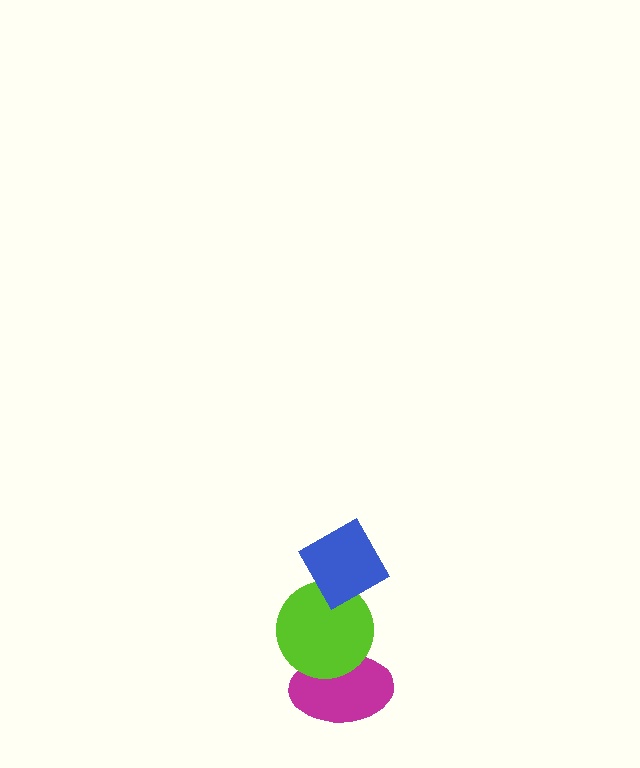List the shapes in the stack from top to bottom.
From top to bottom: the blue diamond, the lime circle, the magenta ellipse.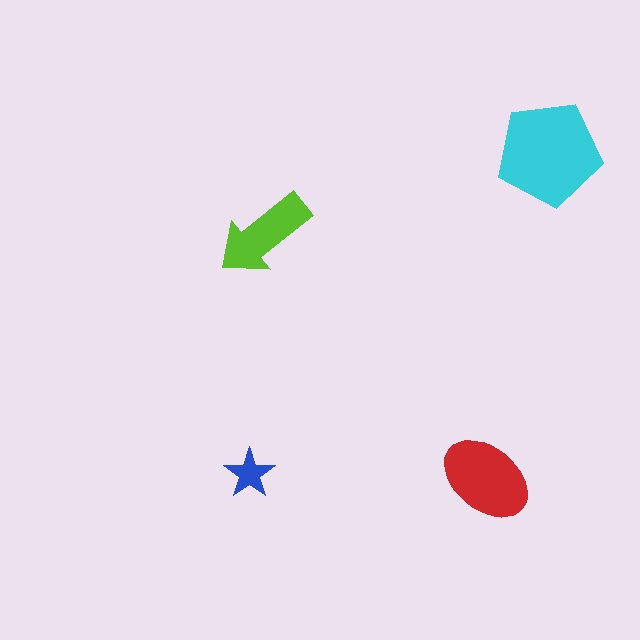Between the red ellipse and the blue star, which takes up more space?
The red ellipse.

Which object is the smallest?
The blue star.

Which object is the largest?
The cyan pentagon.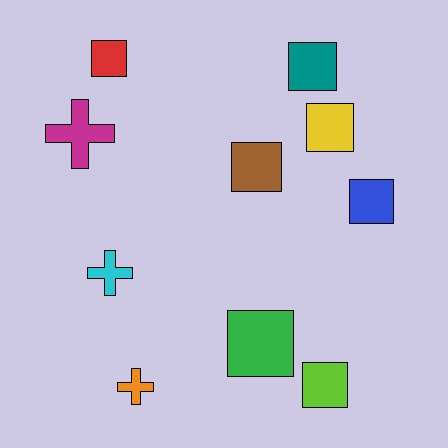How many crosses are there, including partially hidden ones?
There are 3 crosses.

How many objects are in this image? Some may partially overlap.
There are 10 objects.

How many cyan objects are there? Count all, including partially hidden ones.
There is 1 cyan object.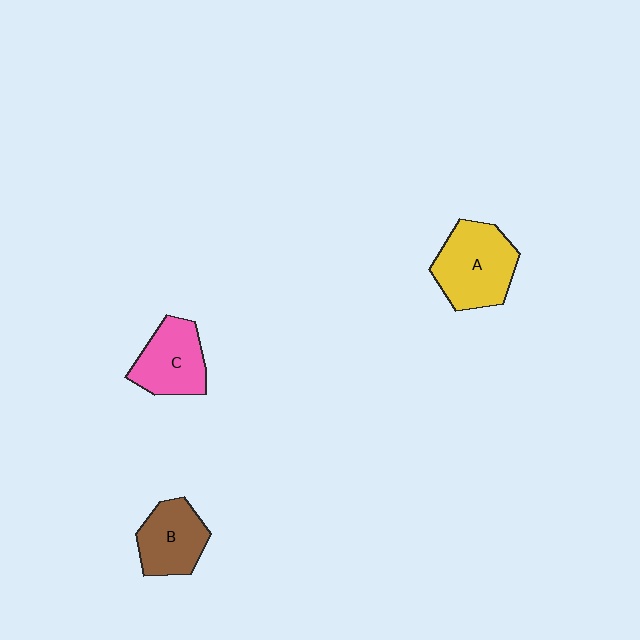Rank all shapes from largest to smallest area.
From largest to smallest: A (yellow), C (pink), B (brown).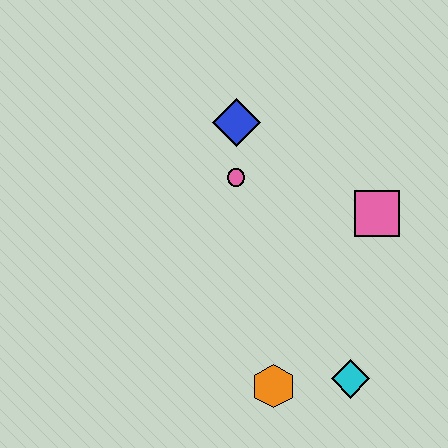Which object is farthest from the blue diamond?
The cyan diamond is farthest from the blue diamond.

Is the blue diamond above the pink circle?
Yes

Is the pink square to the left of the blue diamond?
No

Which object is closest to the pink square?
The pink circle is closest to the pink square.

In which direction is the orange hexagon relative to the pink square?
The orange hexagon is below the pink square.